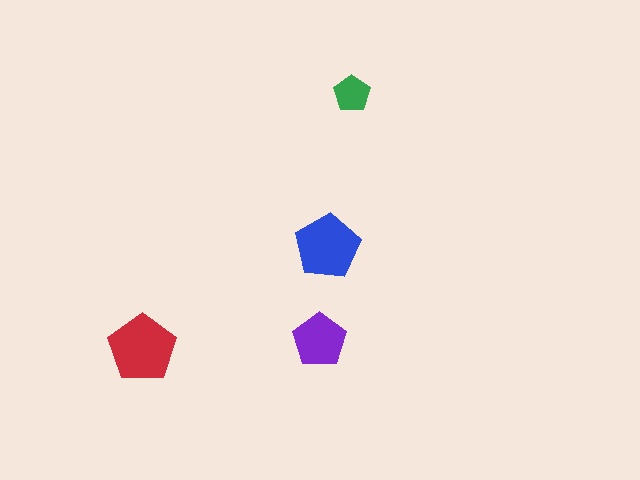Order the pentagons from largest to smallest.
the red one, the blue one, the purple one, the green one.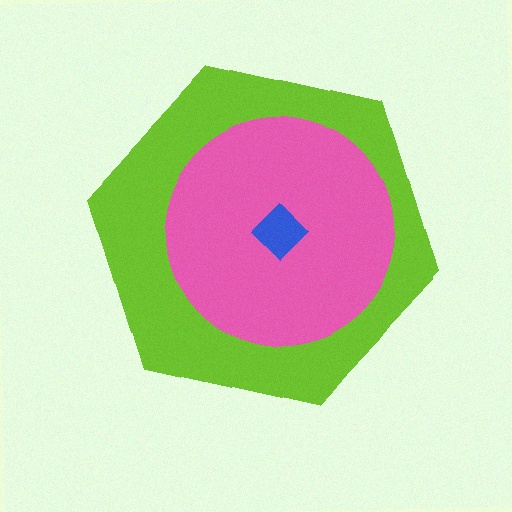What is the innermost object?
The blue diamond.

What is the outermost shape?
The lime hexagon.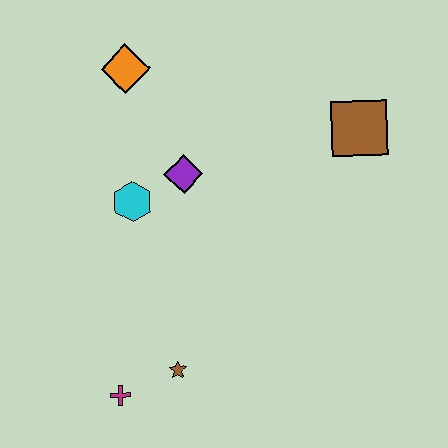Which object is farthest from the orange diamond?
The magenta cross is farthest from the orange diamond.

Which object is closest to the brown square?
The purple diamond is closest to the brown square.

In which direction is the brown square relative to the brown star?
The brown square is above the brown star.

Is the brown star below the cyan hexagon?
Yes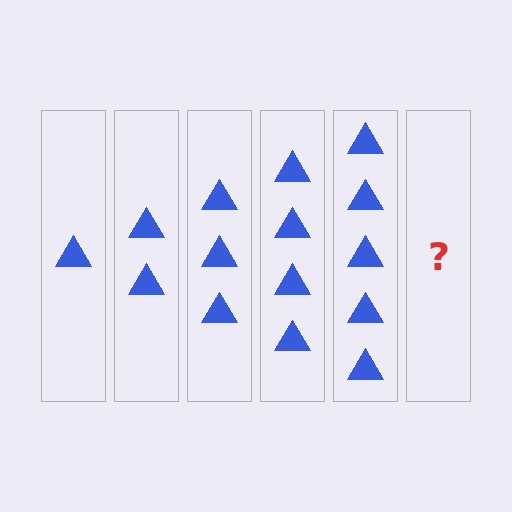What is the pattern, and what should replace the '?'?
The pattern is that each step adds one more triangle. The '?' should be 6 triangles.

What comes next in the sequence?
The next element should be 6 triangles.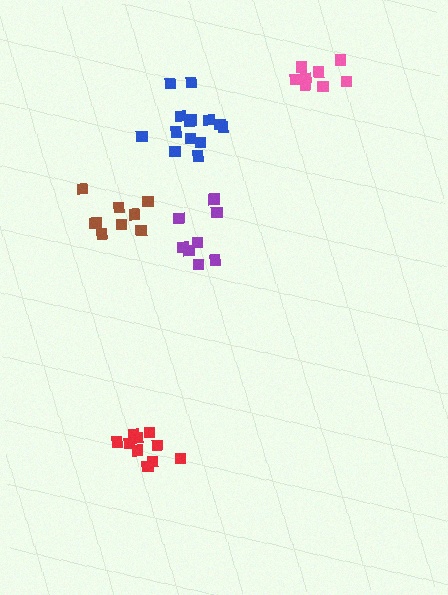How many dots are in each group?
Group 1: 9 dots, Group 2: 14 dots, Group 3: 8 dots, Group 4: 10 dots, Group 5: 8 dots (49 total).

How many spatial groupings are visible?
There are 5 spatial groupings.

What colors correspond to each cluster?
The clusters are colored: brown, blue, purple, red, pink.